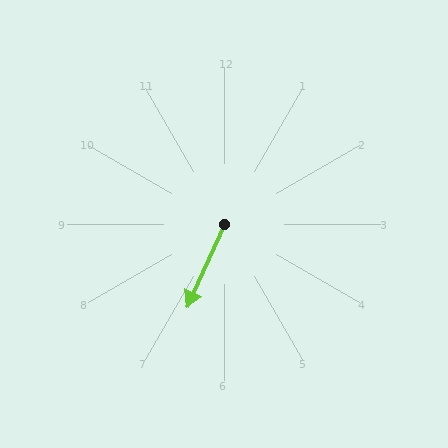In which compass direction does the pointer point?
Southwest.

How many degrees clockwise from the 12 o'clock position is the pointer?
Approximately 204 degrees.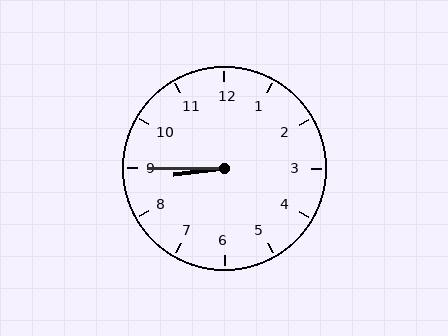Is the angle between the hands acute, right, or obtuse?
It is acute.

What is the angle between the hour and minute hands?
Approximately 8 degrees.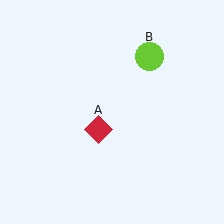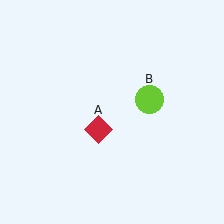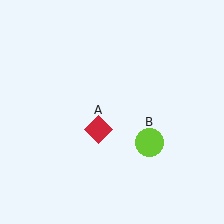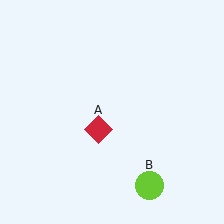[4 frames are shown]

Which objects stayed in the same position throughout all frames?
Red diamond (object A) remained stationary.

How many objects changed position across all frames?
1 object changed position: lime circle (object B).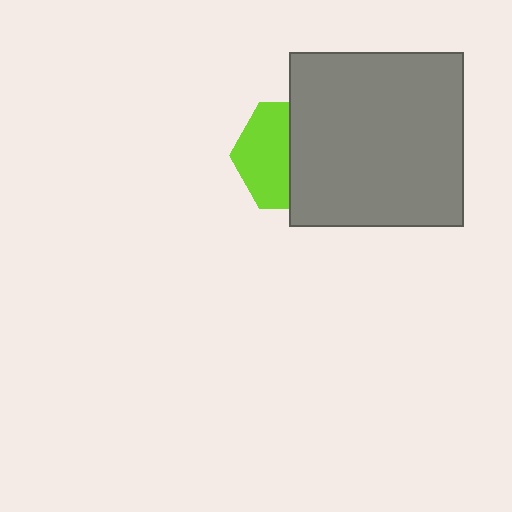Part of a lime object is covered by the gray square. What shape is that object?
It is a hexagon.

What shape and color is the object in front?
The object in front is a gray square.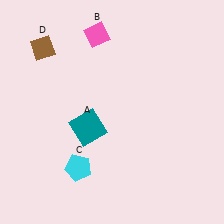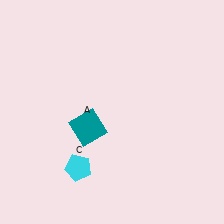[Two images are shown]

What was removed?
The brown diamond (D), the pink diamond (B) were removed in Image 2.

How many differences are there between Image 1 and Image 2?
There are 2 differences between the two images.